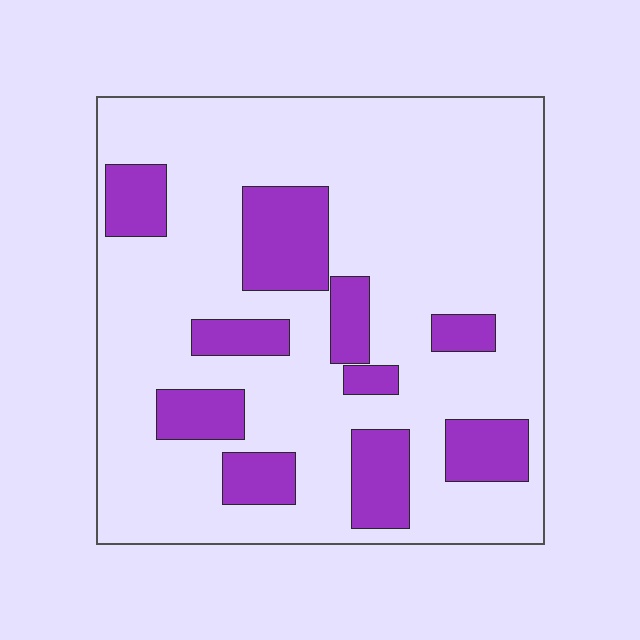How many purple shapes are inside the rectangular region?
10.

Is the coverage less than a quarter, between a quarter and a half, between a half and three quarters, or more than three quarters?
Less than a quarter.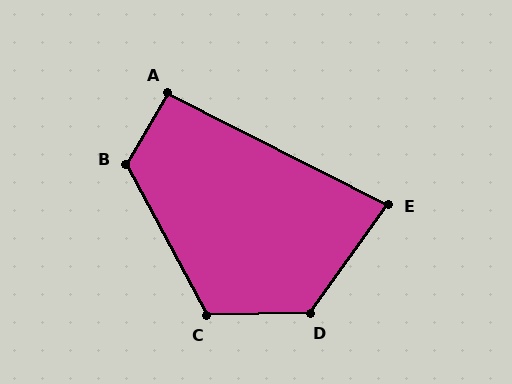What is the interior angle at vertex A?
Approximately 93 degrees (approximately right).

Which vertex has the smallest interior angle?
E, at approximately 81 degrees.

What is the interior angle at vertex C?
Approximately 117 degrees (obtuse).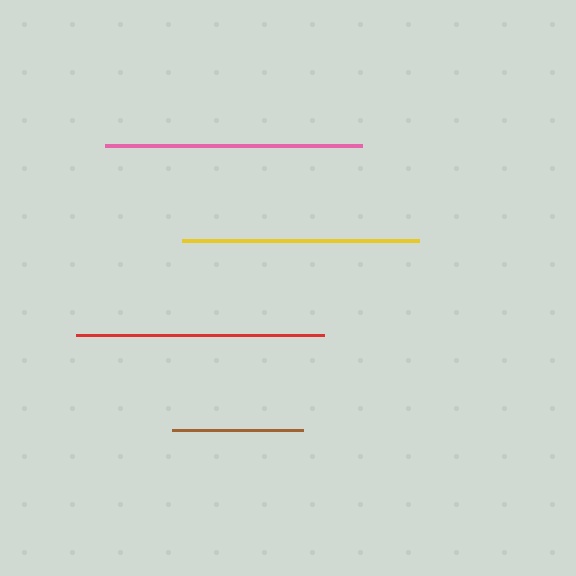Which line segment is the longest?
The pink line is the longest at approximately 257 pixels.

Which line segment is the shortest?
The brown line is the shortest at approximately 131 pixels.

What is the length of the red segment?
The red segment is approximately 247 pixels long.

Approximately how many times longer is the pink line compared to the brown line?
The pink line is approximately 2.0 times the length of the brown line.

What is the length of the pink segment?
The pink segment is approximately 257 pixels long.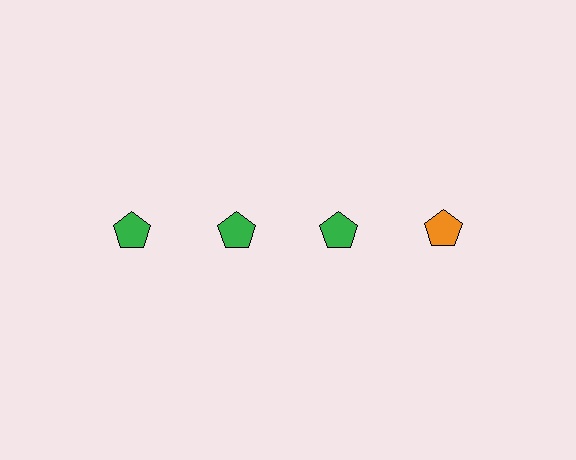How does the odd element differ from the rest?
It has a different color: orange instead of green.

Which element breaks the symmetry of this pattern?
The orange pentagon in the top row, second from right column breaks the symmetry. All other shapes are green pentagons.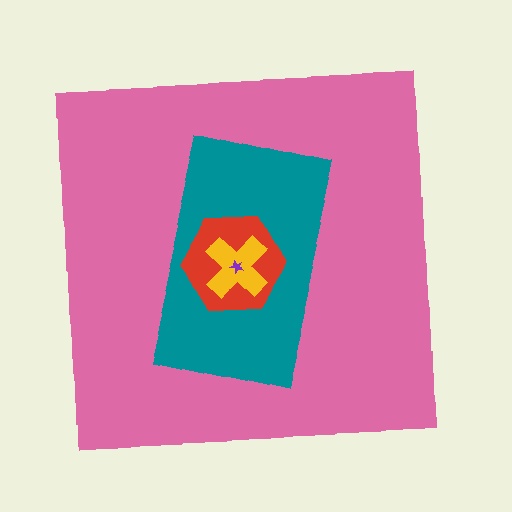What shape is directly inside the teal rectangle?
The red hexagon.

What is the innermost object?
The purple star.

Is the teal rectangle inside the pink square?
Yes.